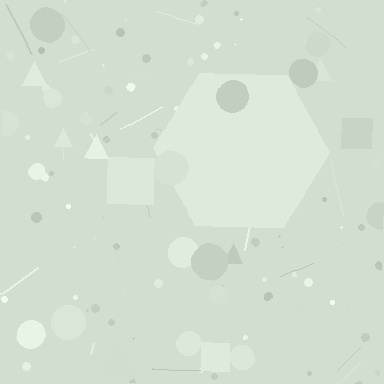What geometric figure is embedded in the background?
A hexagon is embedded in the background.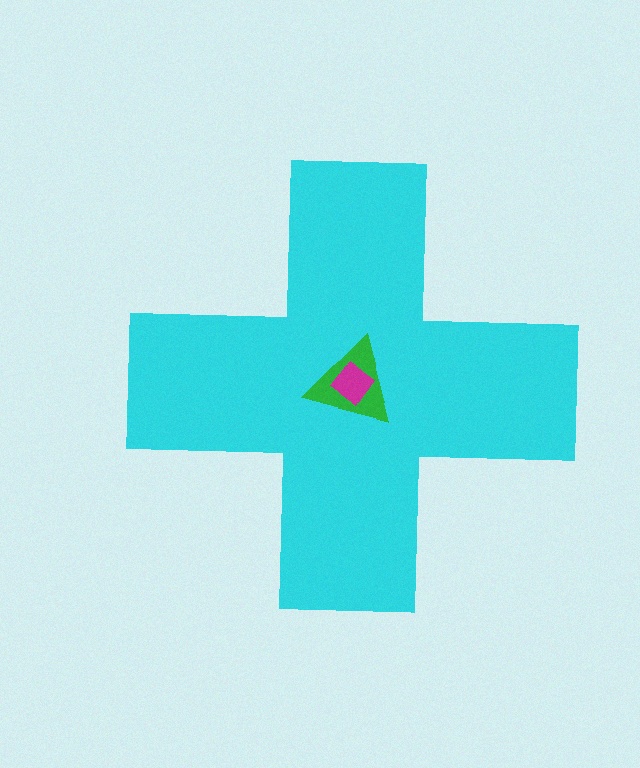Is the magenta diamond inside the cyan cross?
Yes.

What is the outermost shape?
The cyan cross.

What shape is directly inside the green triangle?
The magenta diamond.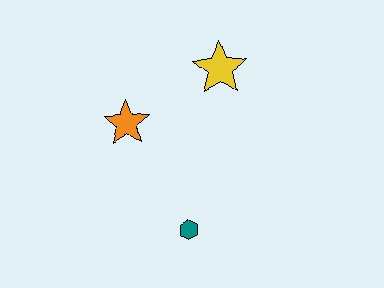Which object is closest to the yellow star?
The orange star is closest to the yellow star.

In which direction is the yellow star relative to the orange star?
The yellow star is to the right of the orange star.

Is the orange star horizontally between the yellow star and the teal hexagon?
No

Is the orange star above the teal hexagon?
Yes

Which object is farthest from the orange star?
The teal hexagon is farthest from the orange star.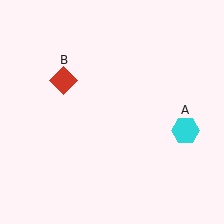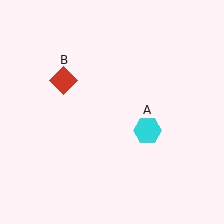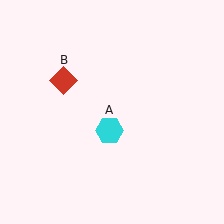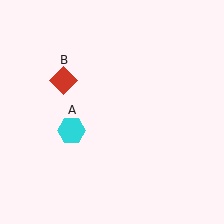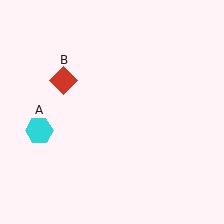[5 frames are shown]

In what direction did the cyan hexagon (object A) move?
The cyan hexagon (object A) moved left.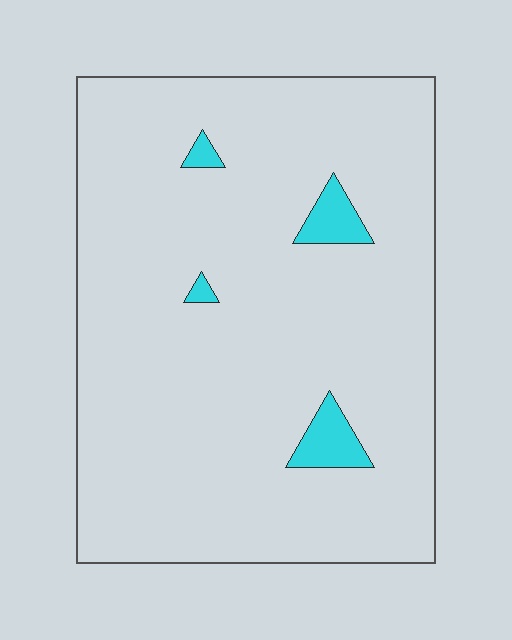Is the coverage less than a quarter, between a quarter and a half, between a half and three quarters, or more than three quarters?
Less than a quarter.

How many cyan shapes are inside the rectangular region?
4.